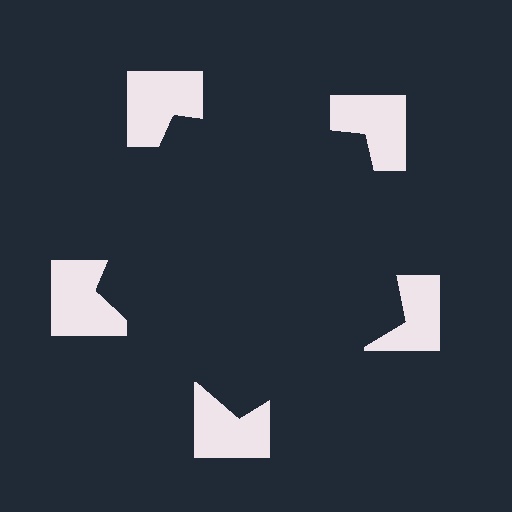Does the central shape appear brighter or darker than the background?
It typically appears slightly darker than the background, even though no actual brightness change is drawn.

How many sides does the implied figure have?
5 sides.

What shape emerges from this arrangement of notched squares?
An illusory pentagon — its edges are inferred from the aligned wedge cuts in the notched squares, not physically drawn.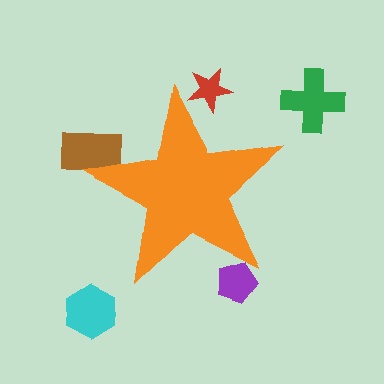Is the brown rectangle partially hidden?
Yes, the brown rectangle is partially hidden behind the orange star.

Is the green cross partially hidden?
No, the green cross is fully visible.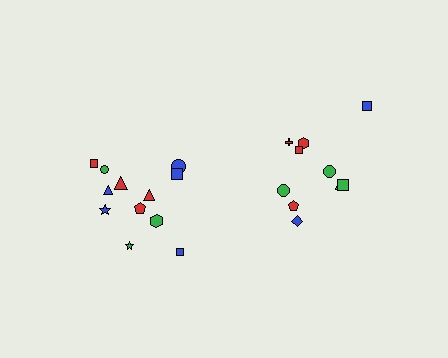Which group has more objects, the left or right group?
The left group.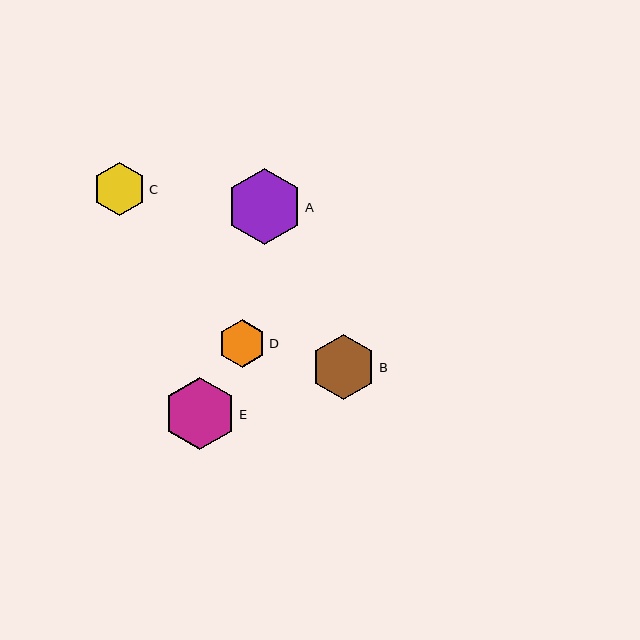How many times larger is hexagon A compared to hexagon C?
Hexagon A is approximately 1.4 times the size of hexagon C.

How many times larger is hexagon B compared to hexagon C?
Hexagon B is approximately 1.2 times the size of hexagon C.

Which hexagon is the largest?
Hexagon A is the largest with a size of approximately 76 pixels.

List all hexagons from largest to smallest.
From largest to smallest: A, E, B, C, D.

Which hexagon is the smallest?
Hexagon D is the smallest with a size of approximately 48 pixels.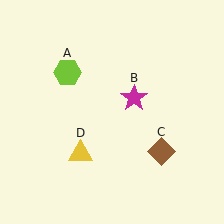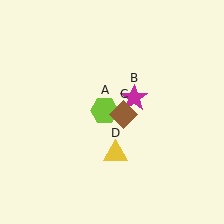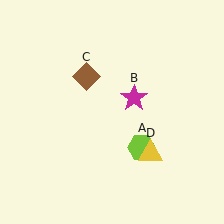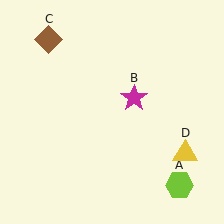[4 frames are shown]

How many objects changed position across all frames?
3 objects changed position: lime hexagon (object A), brown diamond (object C), yellow triangle (object D).